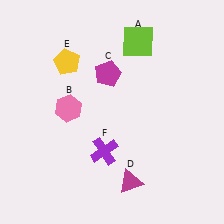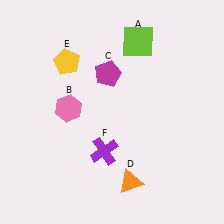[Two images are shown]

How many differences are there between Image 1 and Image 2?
There is 1 difference between the two images.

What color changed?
The triangle (D) changed from magenta in Image 1 to orange in Image 2.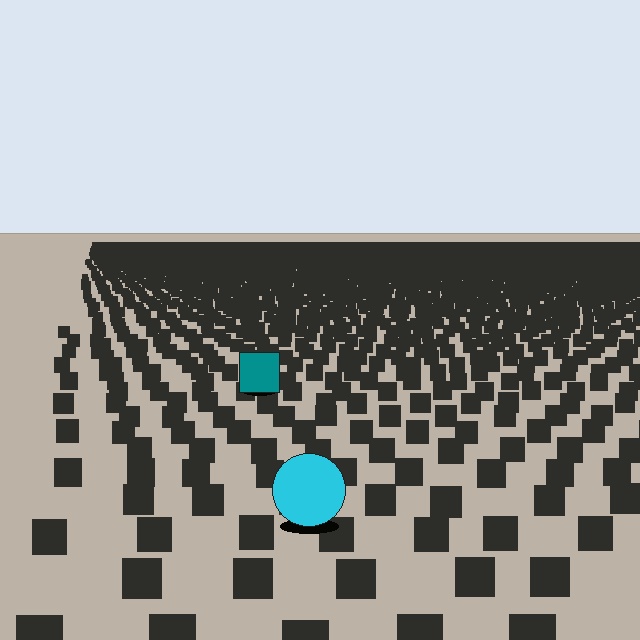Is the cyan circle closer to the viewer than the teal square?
Yes. The cyan circle is closer — you can tell from the texture gradient: the ground texture is coarser near it.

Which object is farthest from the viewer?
The teal square is farthest from the viewer. It appears smaller and the ground texture around it is denser.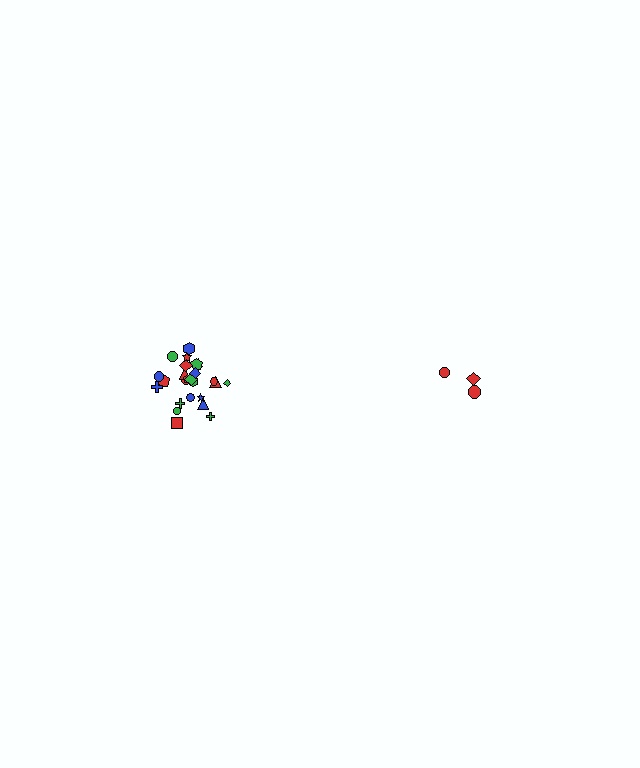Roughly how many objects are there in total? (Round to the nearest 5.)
Roughly 30 objects in total.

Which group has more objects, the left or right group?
The left group.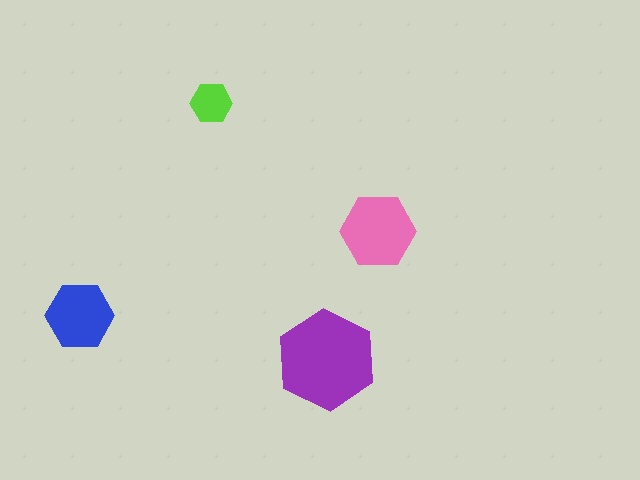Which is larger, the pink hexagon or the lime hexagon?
The pink one.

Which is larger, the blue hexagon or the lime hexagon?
The blue one.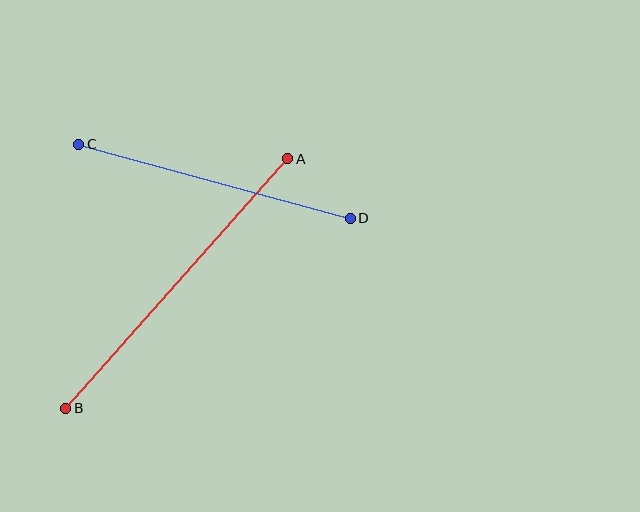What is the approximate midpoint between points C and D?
The midpoint is at approximately (214, 181) pixels.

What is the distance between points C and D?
The distance is approximately 281 pixels.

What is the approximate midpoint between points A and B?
The midpoint is at approximately (177, 283) pixels.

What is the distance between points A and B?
The distance is approximately 334 pixels.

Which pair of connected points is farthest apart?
Points A and B are farthest apart.